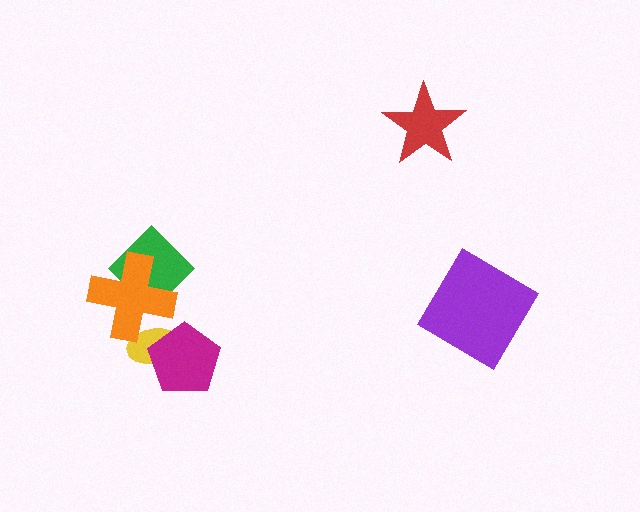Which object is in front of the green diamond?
The orange cross is in front of the green diamond.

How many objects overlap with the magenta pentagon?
1 object overlaps with the magenta pentagon.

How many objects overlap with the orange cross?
2 objects overlap with the orange cross.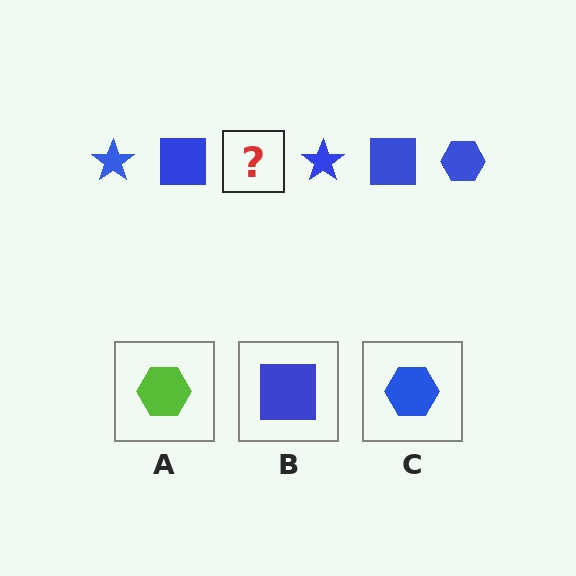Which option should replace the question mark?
Option C.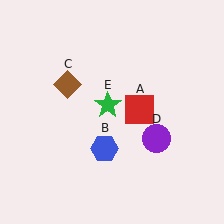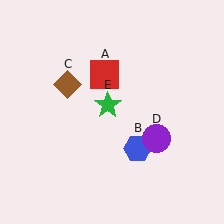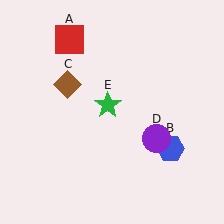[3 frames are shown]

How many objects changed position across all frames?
2 objects changed position: red square (object A), blue hexagon (object B).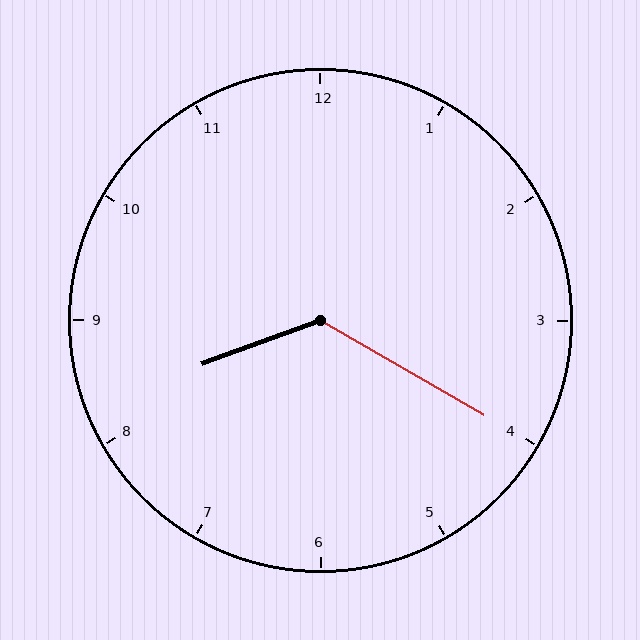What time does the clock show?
8:20.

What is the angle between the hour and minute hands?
Approximately 130 degrees.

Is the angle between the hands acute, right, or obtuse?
It is obtuse.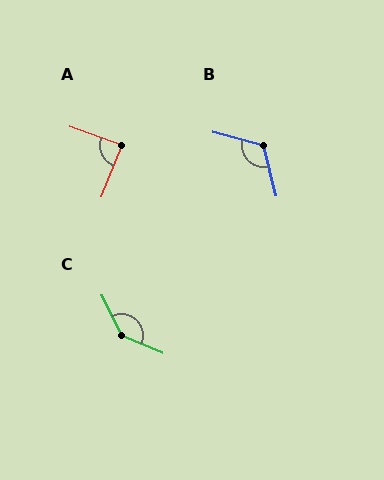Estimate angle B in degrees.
Approximately 119 degrees.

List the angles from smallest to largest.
A (88°), B (119°), C (138°).